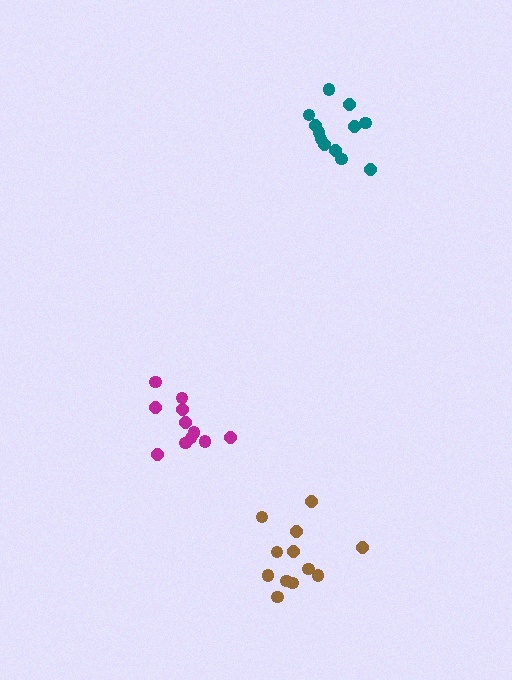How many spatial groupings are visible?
There are 3 spatial groupings.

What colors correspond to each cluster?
The clusters are colored: teal, brown, magenta.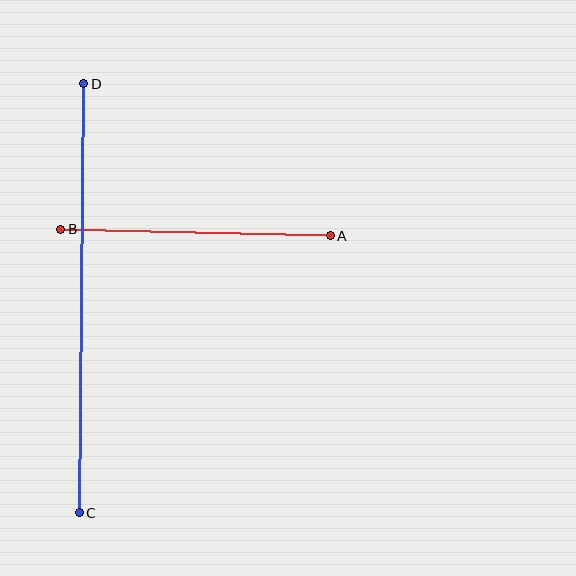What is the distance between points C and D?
The distance is approximately 429 pixels.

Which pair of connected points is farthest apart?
Points C and D are farthest apart.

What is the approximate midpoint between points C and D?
The midpoint is at approximately (81, 298) pixels.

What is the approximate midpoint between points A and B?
The midpoint is at approximately (195, 232) pixels.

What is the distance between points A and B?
The distance is approximately 269 pixels.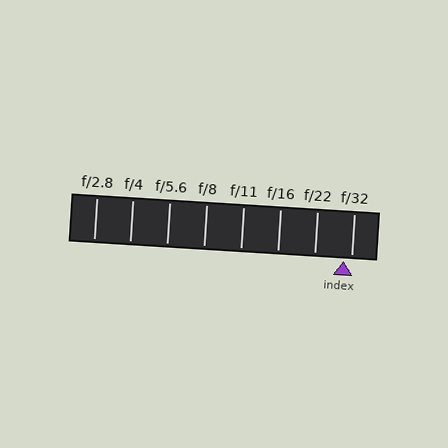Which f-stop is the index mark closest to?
The index mark is closest to f/32.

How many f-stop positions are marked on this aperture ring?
There are 8 f-stop positions marked.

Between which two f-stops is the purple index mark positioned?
The index mark is between f/22 and f/32.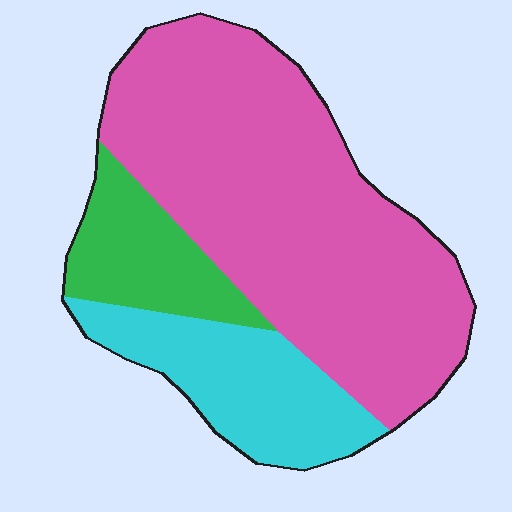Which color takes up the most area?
Pink, at roughly 65%.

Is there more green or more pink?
Pink.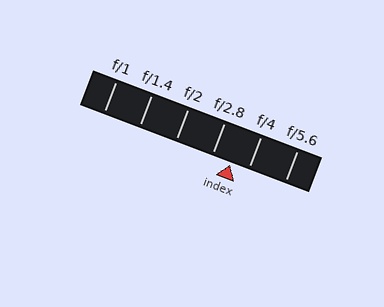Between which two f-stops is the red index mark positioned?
The index mark is between f/2.8 and f/4.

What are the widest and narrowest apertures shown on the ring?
The widest aperture shown is f/1 and the narrowest is f/5.6.